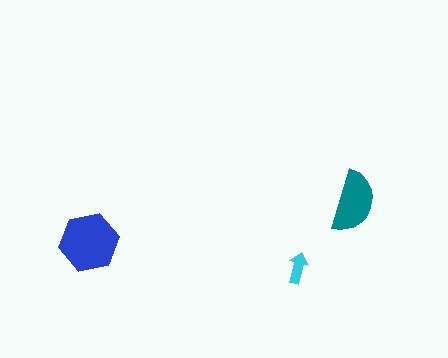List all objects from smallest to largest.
The cyan arrow, the teal semicircle, the blue hexagon.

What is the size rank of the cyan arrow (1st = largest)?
3rd.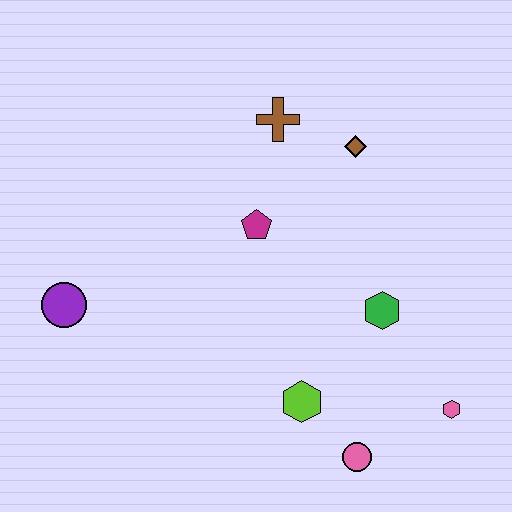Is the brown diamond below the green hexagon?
No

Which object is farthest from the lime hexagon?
The brown cross is farthest from the lime hexagon.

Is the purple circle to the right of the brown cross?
No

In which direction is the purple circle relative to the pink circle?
The purple circle is to the left of the pink circle.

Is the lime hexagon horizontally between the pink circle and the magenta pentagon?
Yes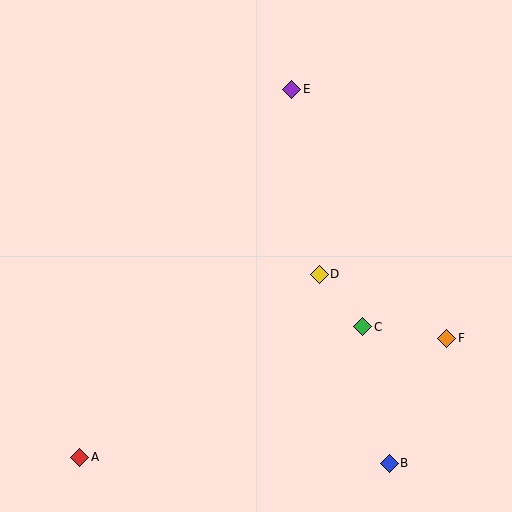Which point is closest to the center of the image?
Point D at (319, 274) is closest to the center.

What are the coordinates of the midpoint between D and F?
The midpoint between D and F is at (383, 306).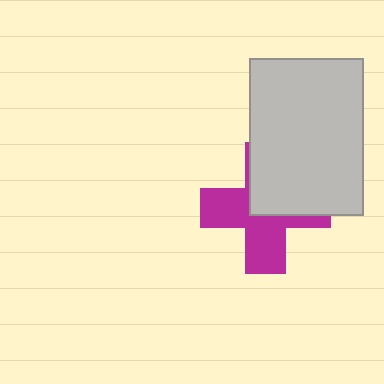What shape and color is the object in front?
The object in front is a light gray rectangle.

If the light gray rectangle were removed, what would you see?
You would see the complete magenta cross.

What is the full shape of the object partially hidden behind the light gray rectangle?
The partially hidden object is a magenta cross.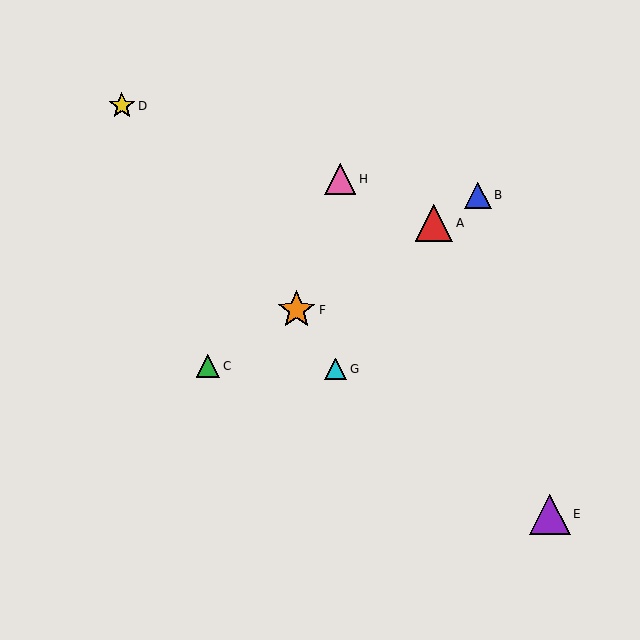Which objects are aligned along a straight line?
Objects A, B, C, F are aligned along a straight line.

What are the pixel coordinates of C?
Object C is at (208, 366).